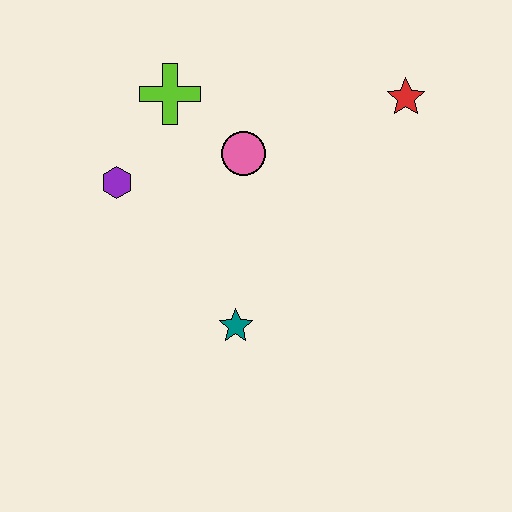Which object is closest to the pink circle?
The lime cross is closest to the pink circle.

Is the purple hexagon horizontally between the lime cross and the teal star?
No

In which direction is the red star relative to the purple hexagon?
The red star is to the right of the purple hexagon.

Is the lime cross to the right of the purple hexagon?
Yes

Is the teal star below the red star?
Yes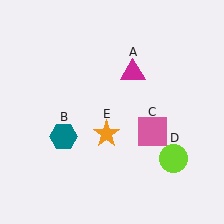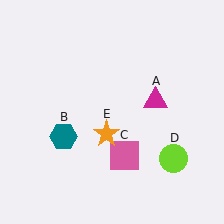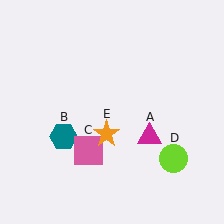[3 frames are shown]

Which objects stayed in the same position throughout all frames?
Teal hexagon (object B) and lime circle (object D) and orange star (object E) remained stationary.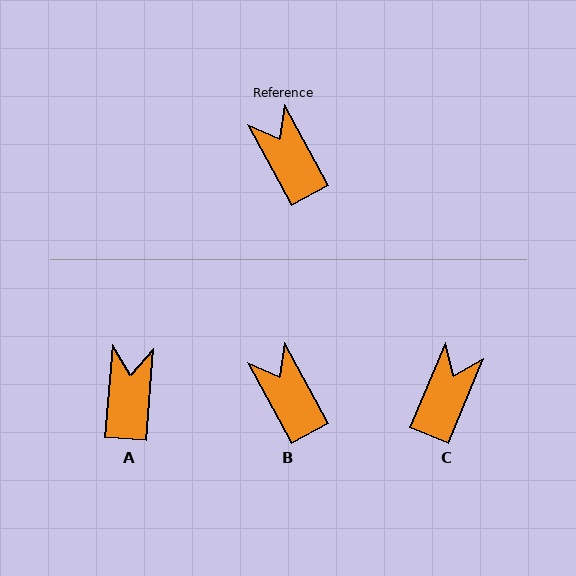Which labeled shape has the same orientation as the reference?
B.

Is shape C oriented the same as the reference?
No, it is off by about 51 degrees.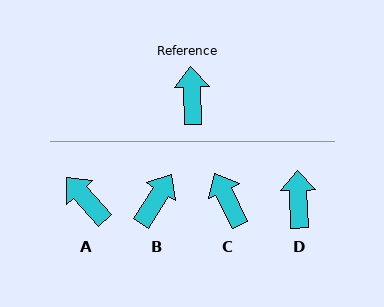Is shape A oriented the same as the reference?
No, it is off by about 40 degrees.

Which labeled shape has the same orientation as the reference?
D.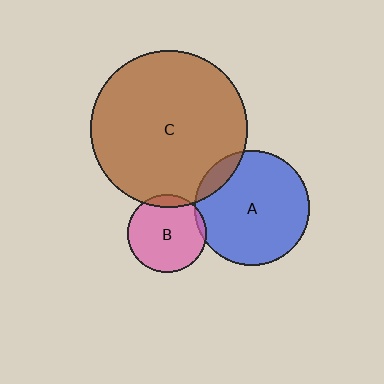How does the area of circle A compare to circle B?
Approximately 2.1 times.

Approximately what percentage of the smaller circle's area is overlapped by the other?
Approximately 5%.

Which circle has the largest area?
Circle C (brown).